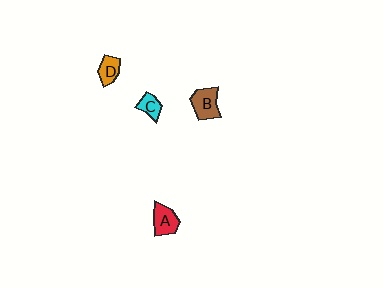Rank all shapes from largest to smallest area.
From largest to smallest: B (brown), A (red), D (orange), C (cyan).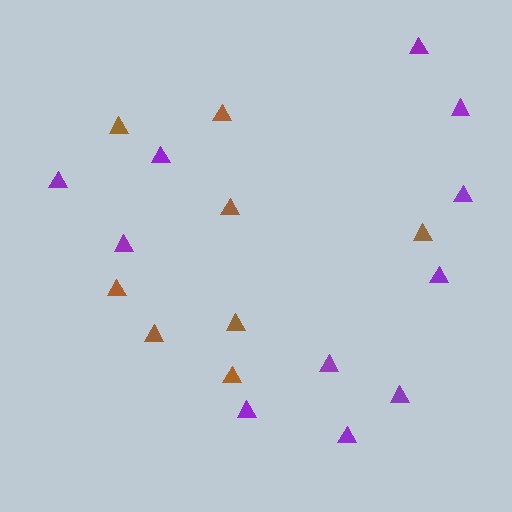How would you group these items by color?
There are 2 groups: one group of purple triangles (11) and one group of brown triangles (8).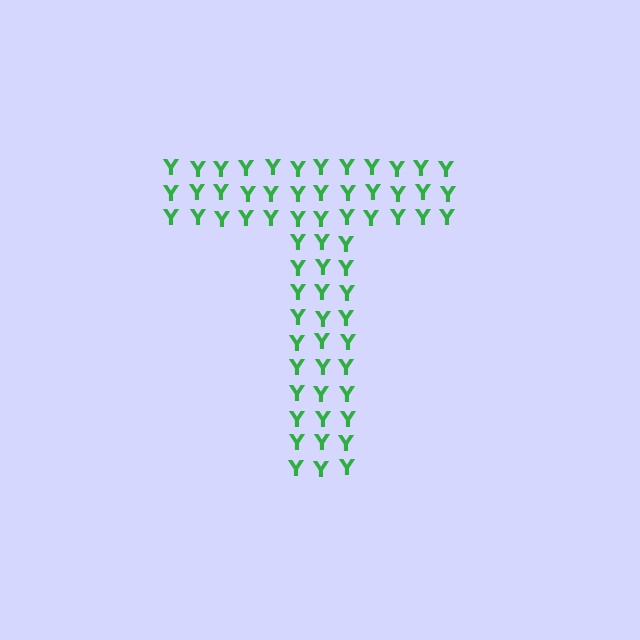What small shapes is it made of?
It is made of small letter Y's.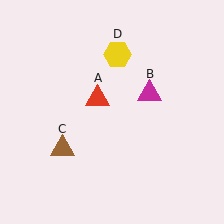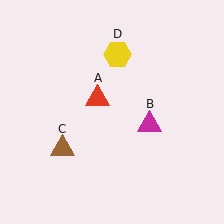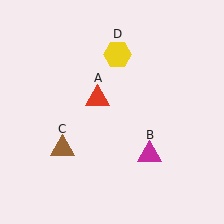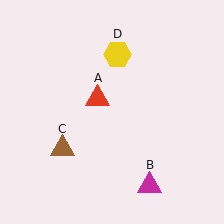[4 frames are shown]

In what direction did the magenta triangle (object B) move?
The magenta triangle (object B) moved down.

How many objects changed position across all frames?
1 object changed position: magenta triangle (object B).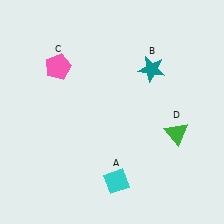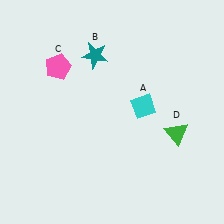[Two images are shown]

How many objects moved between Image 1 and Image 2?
2 objects moved between the two images.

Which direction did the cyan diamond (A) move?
The cyan diamond (A) moved up.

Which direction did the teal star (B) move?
The teal star (B) moved left.